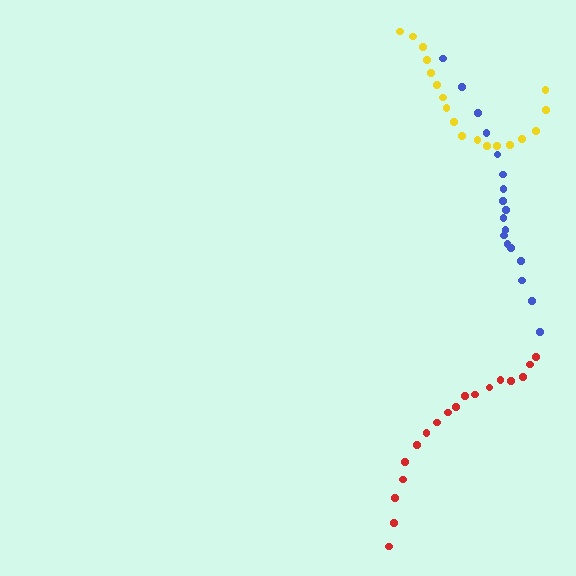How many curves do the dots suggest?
There are 3 distinct paths.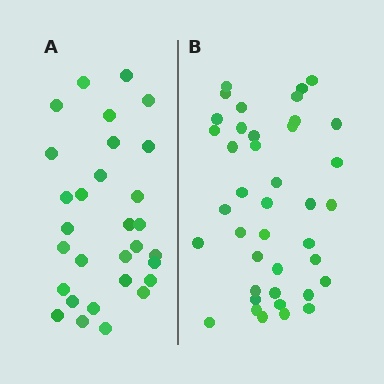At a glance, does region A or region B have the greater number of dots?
Region B (the right region) has more dots.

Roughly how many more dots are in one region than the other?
Region B has roughly 10 or so more dots than region A.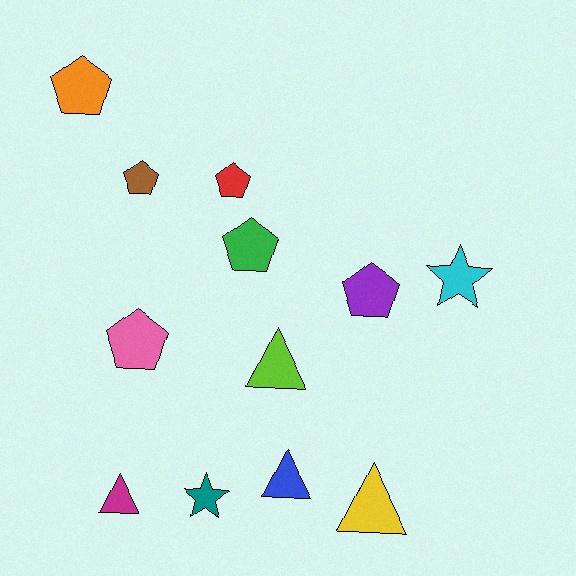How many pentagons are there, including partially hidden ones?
There are 6 pentagons.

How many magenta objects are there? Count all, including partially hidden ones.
There is 1 magenta object.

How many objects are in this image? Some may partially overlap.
There are 12 objects.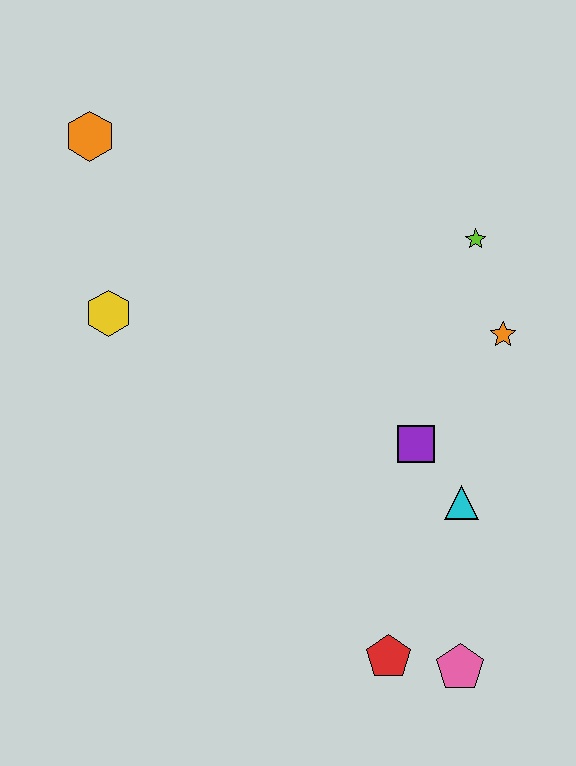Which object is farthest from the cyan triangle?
The orange hexagon is farthest from the cyan triangle.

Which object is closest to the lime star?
The orange star is closest to the lime star.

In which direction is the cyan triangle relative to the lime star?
The cyan triangle is below the lime star.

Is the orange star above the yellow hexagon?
No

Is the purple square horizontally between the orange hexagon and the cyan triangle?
Yes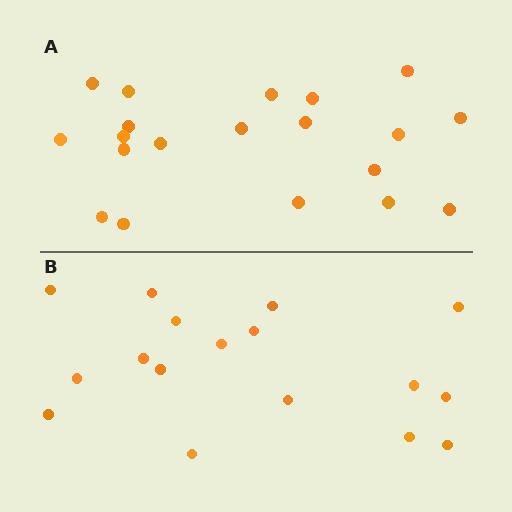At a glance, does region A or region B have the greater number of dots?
Region A (the top region) has more dots.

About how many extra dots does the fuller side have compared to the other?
Region A has just a few more — roughly 2 or 3 more dots than region B.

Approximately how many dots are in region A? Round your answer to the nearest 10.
About 20 dots.